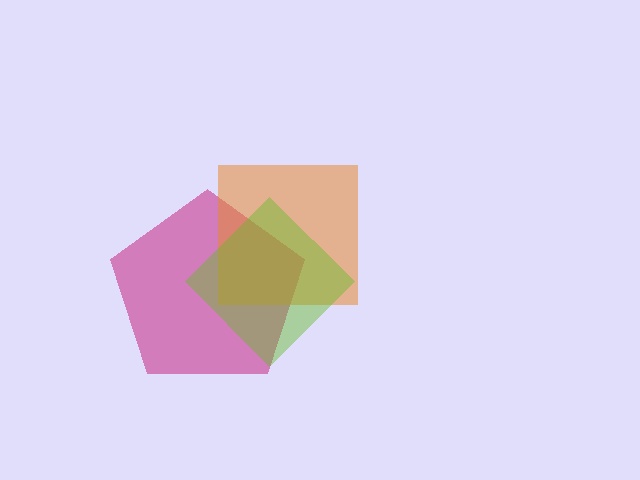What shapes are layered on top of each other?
The layered shapes are: a magenta pentagon, an orange square, a lime diamond.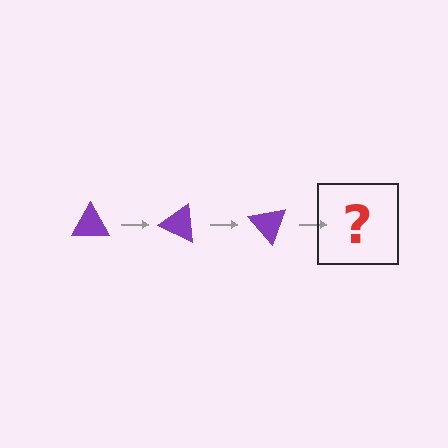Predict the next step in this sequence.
The next step is a purple triangle rotated 75 degrees.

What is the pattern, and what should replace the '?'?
The pattern is that the triangle rotates 25 degrees each step. The '?' should be a purple triangle rotated 75 degrees.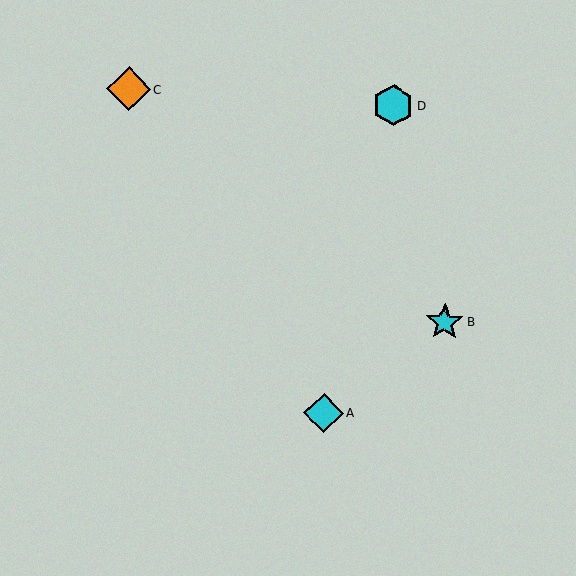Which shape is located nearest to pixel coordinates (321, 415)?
The cyan diamond (labeled A) at (324, 413) is nearest to that location.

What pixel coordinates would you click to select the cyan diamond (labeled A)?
Click at (324, 413) to select the cyan diamond A.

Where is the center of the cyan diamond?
The center of the cyan diamond is at (324, 413).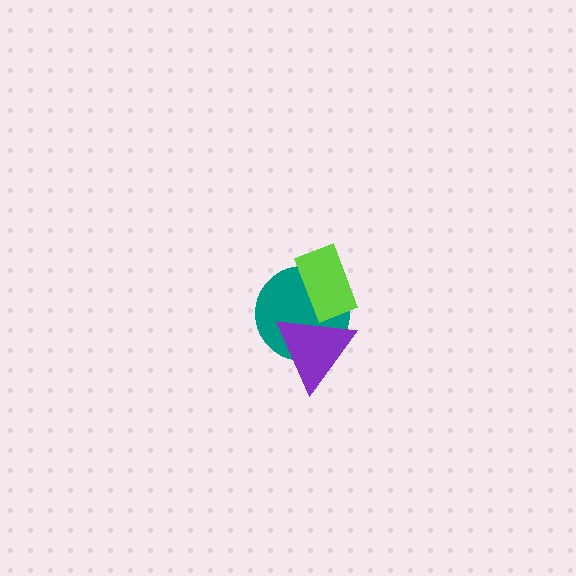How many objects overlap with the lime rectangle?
2 objects overlap with the lime rectangle.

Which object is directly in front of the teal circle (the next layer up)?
The lime rectangle is directly in front of the teal circle.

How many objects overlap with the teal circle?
2 objects overlap with the teal circle.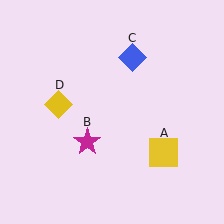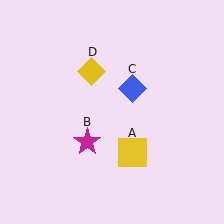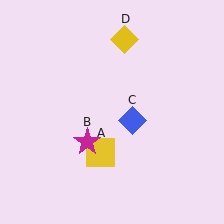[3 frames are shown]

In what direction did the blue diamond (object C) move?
The blue diamond (object C) moved down.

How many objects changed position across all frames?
3 objects changed position: yellow square (object A), blue diamond (object C), yellow diamond (object D).